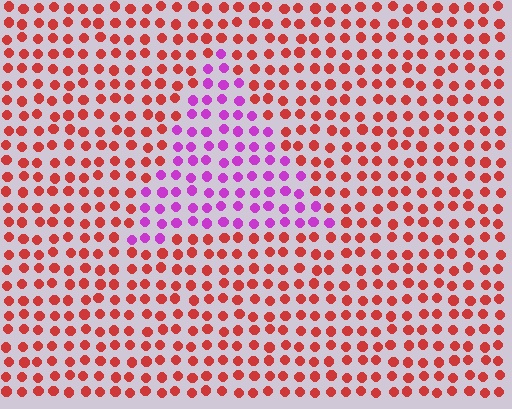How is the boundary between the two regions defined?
The boundary is defined purely by a slight shift in hue (about 63 degrees). Spacing, size, and orientation are identical on both sides.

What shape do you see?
I see a triangle.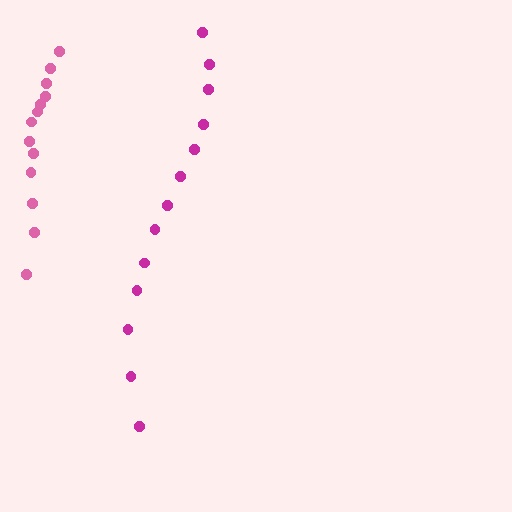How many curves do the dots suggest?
There are 2 distinct paths.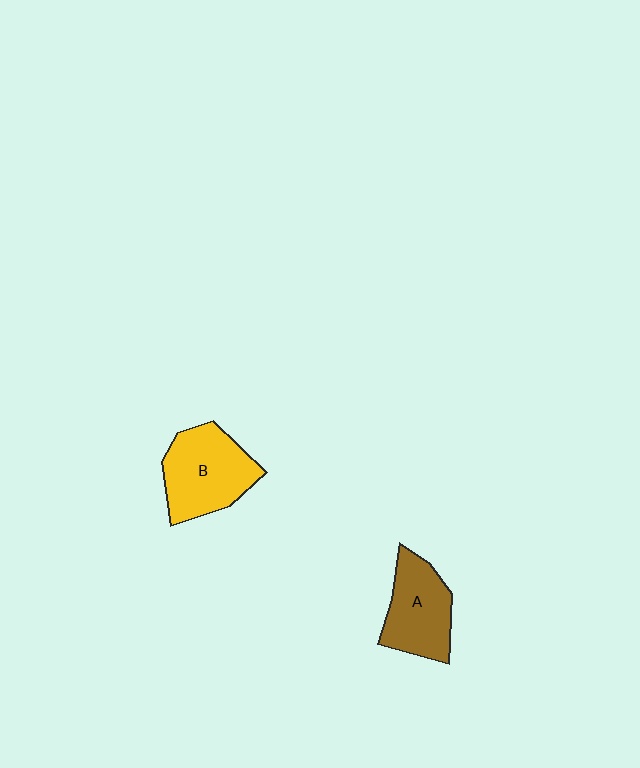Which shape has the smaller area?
Shape A (brown).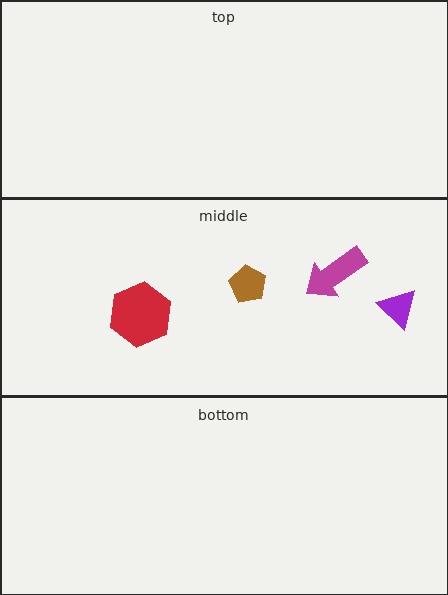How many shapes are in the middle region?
4.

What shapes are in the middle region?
The brown pentagon, the magenta arrow, the purple triangle, the red hexagon.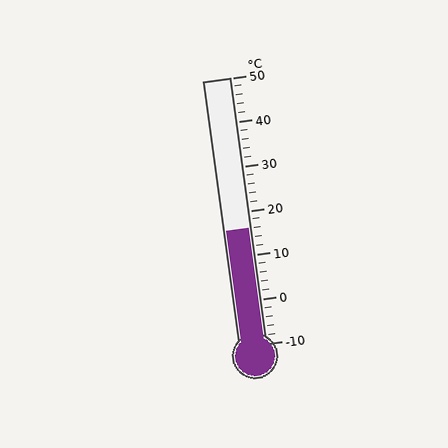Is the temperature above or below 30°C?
The temperature is below 30°C.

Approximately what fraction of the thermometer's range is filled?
The thermometer is filled to approximately 45% of its range.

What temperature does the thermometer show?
The thermometer shows approximately 16°C.